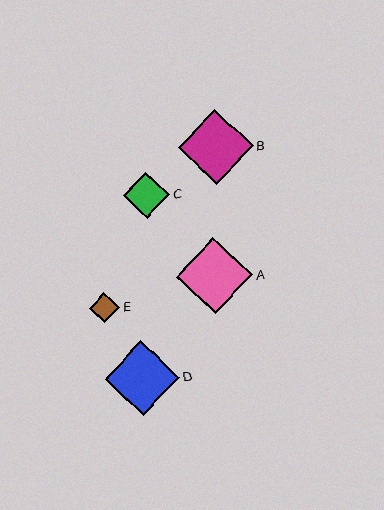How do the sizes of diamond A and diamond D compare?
Diamond A and diamond D are approximately the same size.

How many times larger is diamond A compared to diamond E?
Diamond A is approximately 2.5 times the size of diamond E.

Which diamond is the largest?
Diamond A is the largest with a size of approximately 76 pixels.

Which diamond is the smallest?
Diamond E is the smallest with a size of approximately 30 pixels.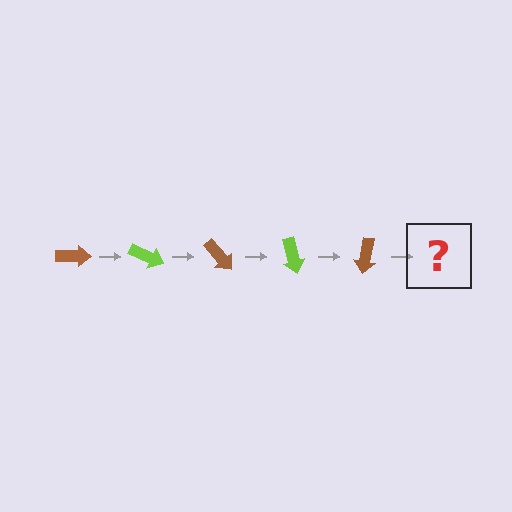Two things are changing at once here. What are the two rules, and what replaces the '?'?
The two rules are that it rotates 25 degrees each step and the color cycles through brown and lime. The '?' should be a lime arrow, rotated 125 degrees from the start.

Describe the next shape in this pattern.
It should be a lime arrow, rotated 125 degrees from the start.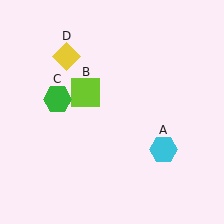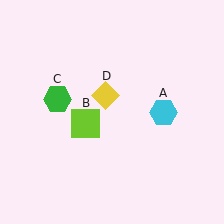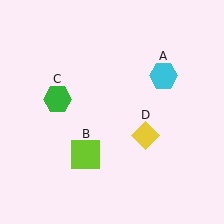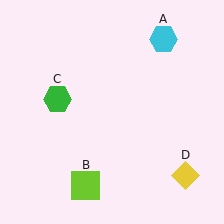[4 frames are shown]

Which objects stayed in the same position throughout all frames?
Green hexagon (object C) remained stationary.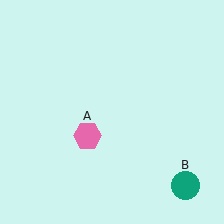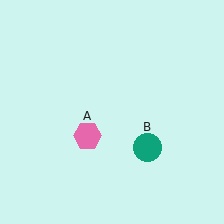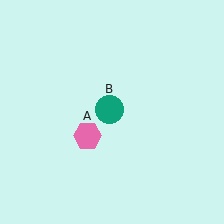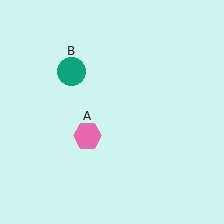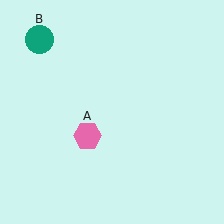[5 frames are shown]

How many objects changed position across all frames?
1 object changed position: teal circle (object B).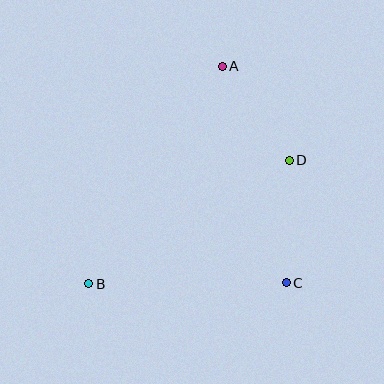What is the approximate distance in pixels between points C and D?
The distance between C and D is approximately 123 pixels.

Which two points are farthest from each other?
Points A and B are farthest from each other.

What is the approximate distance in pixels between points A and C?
The distance between A and C is approximately 226 pixels.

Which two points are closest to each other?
Points A and D are closest to each other.